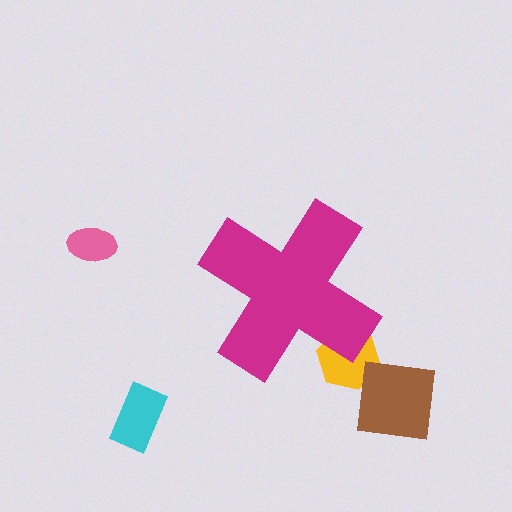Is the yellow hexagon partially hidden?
Yes, the yellow hexagon is partially hidden behind the magenta cross.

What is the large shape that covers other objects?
A magenta cross.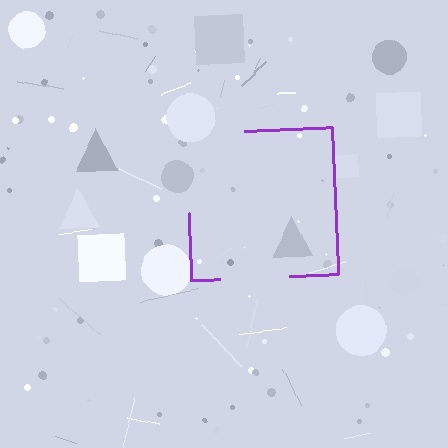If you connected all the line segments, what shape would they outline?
They would outline a square.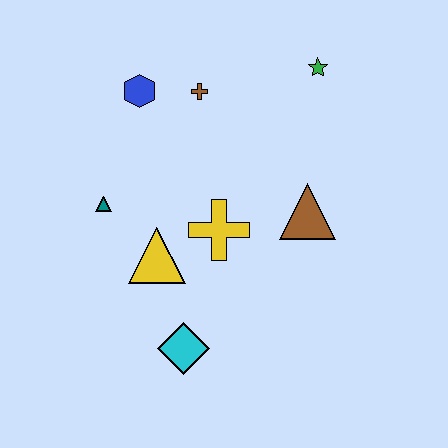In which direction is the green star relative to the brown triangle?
The green star is above the brown triangle.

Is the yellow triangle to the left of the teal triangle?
No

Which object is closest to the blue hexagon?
The brown cross is closest to the blue hexagon.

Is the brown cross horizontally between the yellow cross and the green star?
No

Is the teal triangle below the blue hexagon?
Yes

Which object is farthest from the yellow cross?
The green star is farthest from the yellow cross.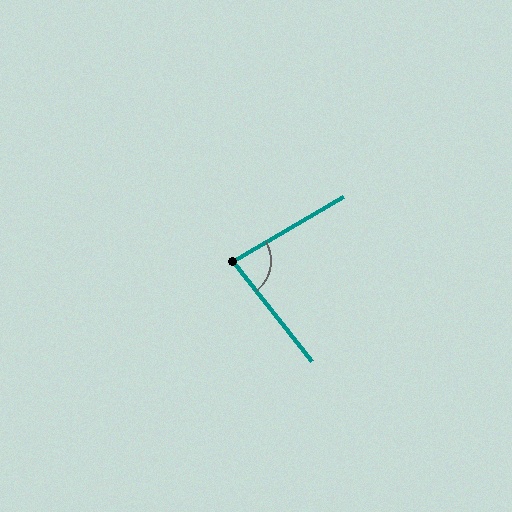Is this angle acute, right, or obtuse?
It is acute.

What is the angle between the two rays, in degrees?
Approximately 82 degrees.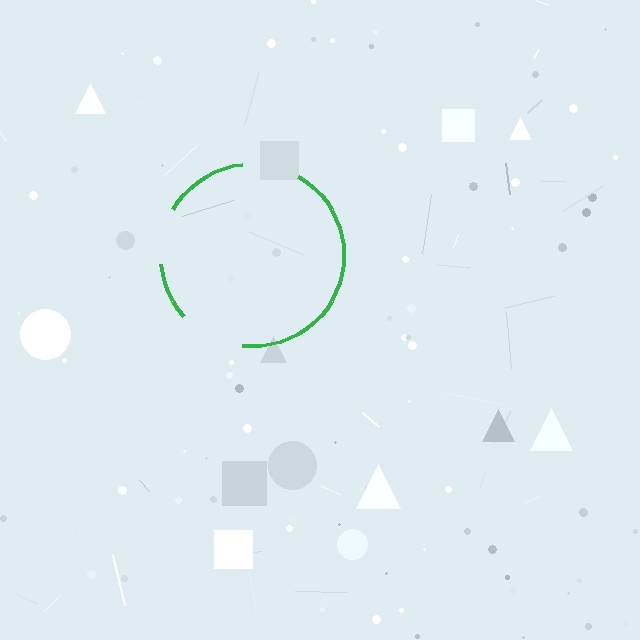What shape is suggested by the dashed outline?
The dashed outline suggests a circle.